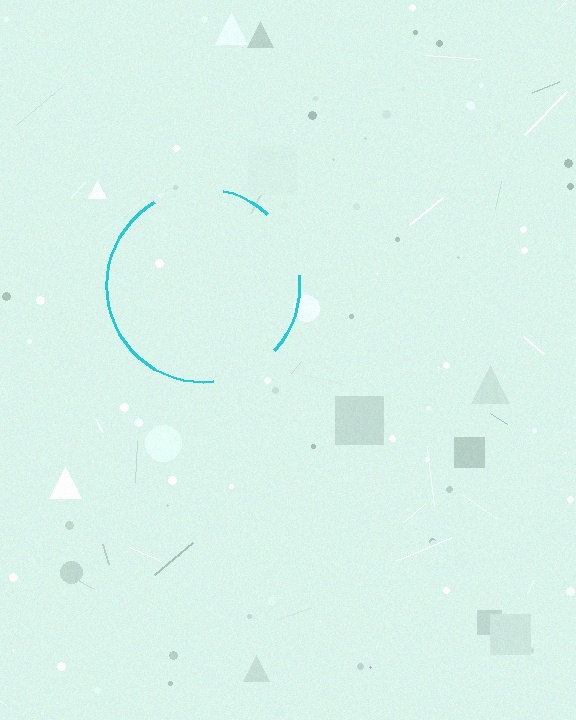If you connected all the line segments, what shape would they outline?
They would outline a circle.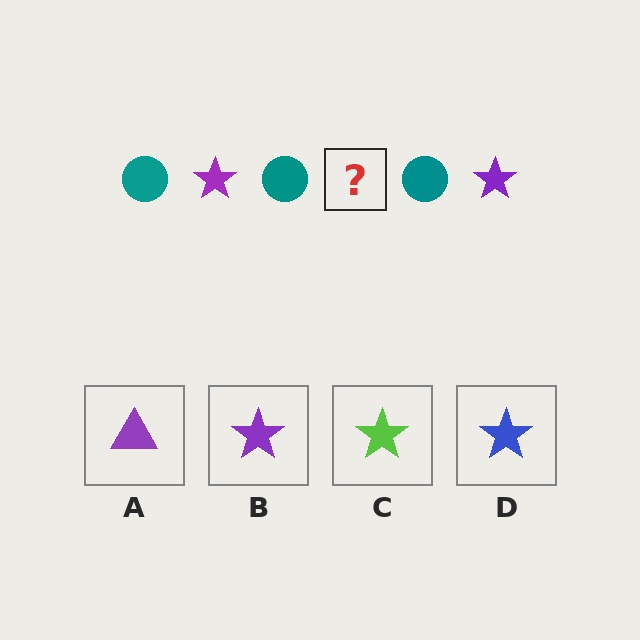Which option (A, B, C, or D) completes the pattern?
B.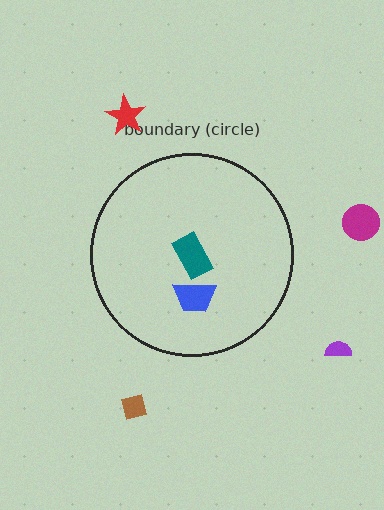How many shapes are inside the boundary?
2 inside, 4 outside.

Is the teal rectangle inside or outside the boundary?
Inside.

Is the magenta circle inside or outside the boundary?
Outside.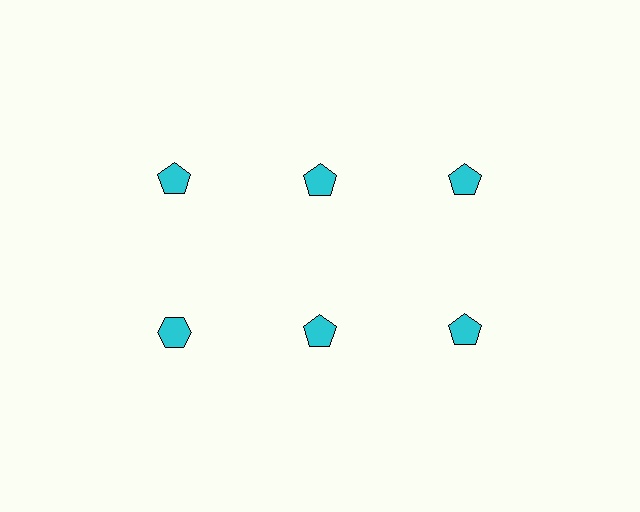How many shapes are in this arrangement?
There are 6 shapes arranged in a grid pattern.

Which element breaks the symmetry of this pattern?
The cyan hexagon in the second row, leftmost column breaks the symmetry. All other shapes are cyan pentagons.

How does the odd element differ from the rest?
It has a different shape: hexagon instead of pentagon.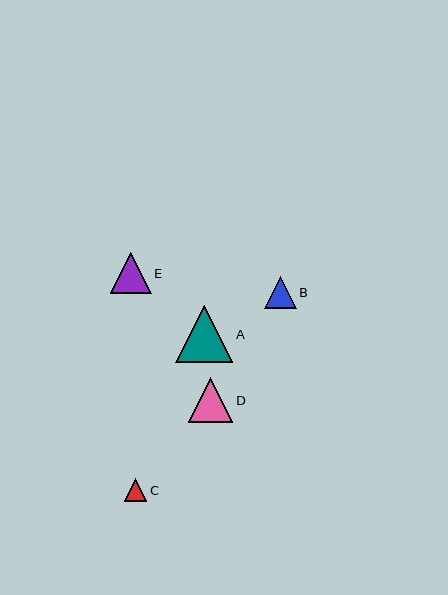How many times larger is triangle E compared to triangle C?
Triangle E is approximately 1.8 times the size of triangle C.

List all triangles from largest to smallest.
From largest to smallest: A, D, E, B, C.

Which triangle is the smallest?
Triangle C is the smallest with a size of approximately 23 pixels.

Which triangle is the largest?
Triangle A is the largest with a size of approximately 57 pixels.